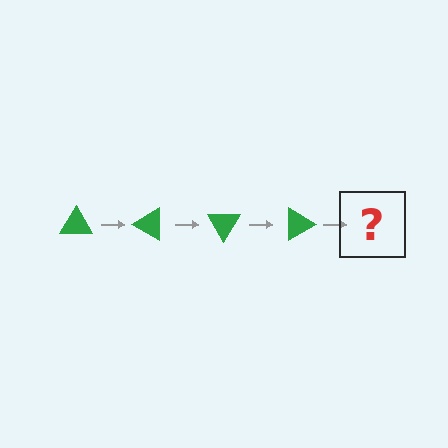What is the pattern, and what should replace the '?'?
The pattern is that the triangle rotates 30 degrees each step. The '?' should be a green triangle rotated 120 degrees.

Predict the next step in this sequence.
The next step is a green triangle rotated 120 degrees.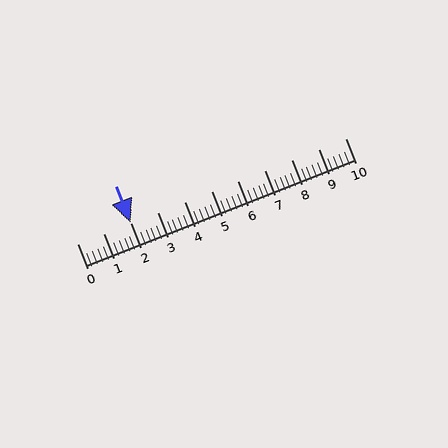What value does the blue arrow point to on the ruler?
The blue arrow points to approximately 2.0.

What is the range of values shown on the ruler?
The ruler shows values from 0 to 10.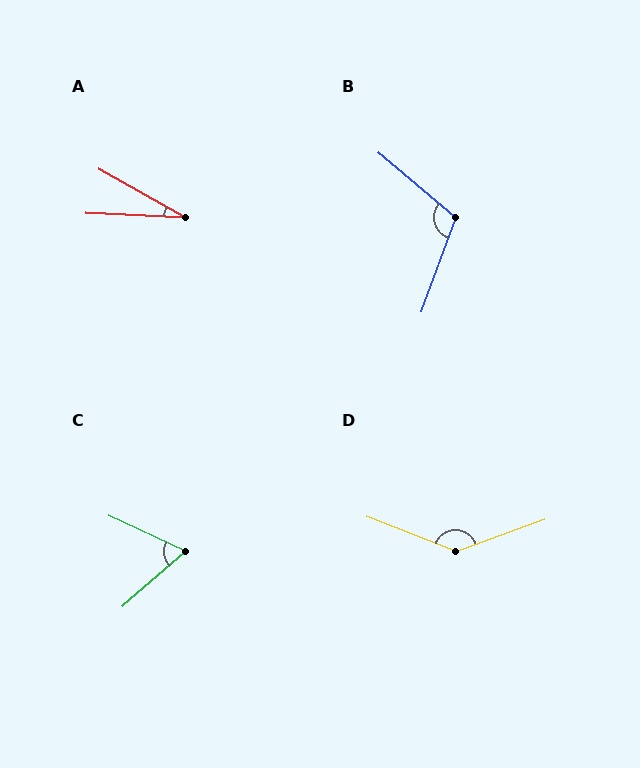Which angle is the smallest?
A, at approximately 27 degrees.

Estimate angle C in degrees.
Approximately 67 degrees.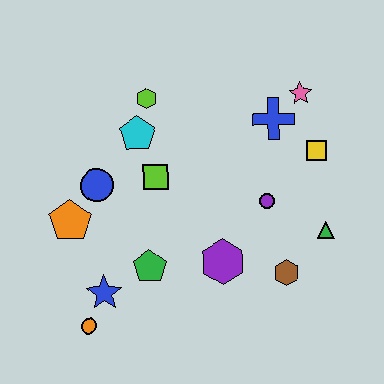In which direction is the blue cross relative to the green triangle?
The blue cross is above the green triangle.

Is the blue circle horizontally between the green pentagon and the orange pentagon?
Yes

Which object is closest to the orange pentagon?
The blue circle is closest to the orange pentagon.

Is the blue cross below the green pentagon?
No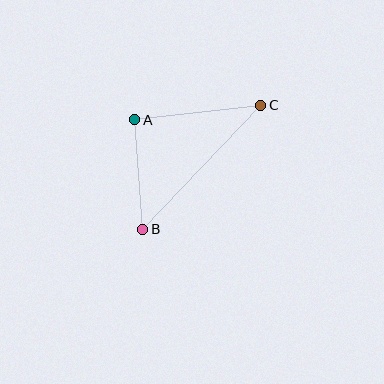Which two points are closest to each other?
Points A and B are closest to each other.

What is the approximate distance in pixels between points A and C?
The distance between A and C is approximately 127 pixels.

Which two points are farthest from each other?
Points B and C are farthest from each other.